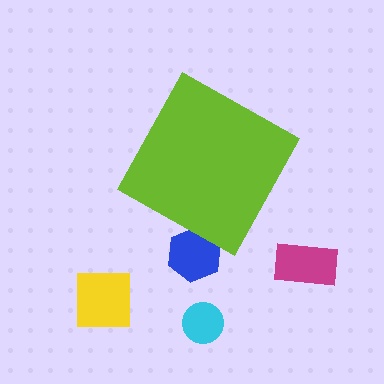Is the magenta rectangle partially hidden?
No, the magenta rectangle is fully visible.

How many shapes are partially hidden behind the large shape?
1 shape is partially hidden.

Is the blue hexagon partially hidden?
Yes, the blue hexagon is partially hidden behind the lime diamond.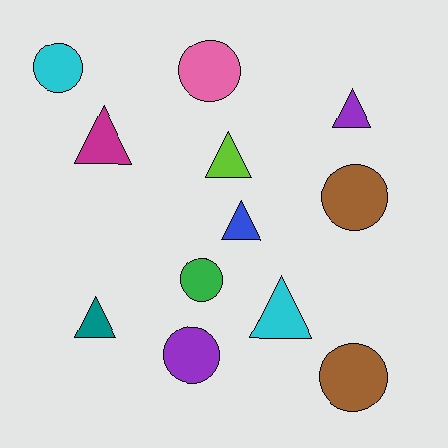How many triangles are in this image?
There are 6 triangles.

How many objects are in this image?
There are 12 objects.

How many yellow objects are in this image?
There are no yellow objects.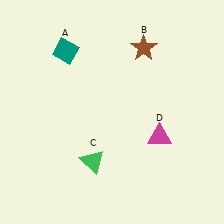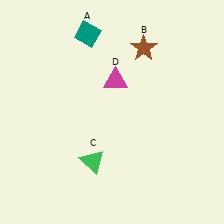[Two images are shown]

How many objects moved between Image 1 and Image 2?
2 objects moved between the two images.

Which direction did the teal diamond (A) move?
The teal diamond (A) moved right.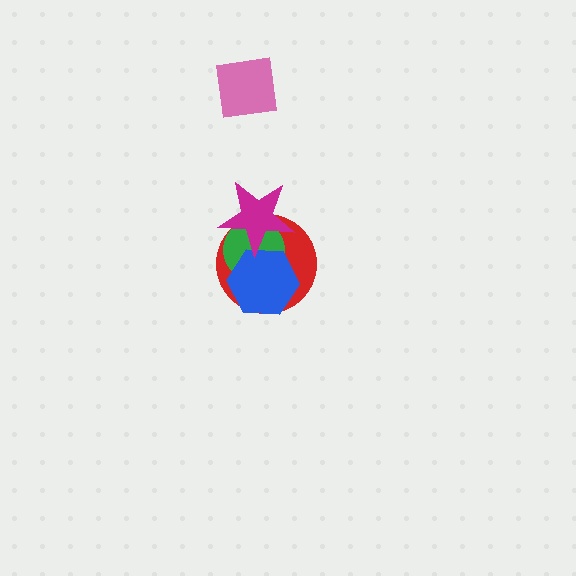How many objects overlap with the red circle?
3 objects overlap with the red circle.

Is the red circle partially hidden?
Yes, it is partially covered by another shape.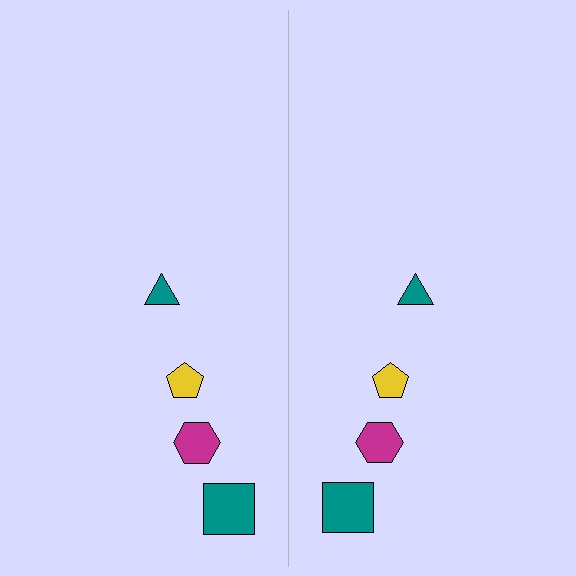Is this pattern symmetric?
Yes, this pattern has bilateral (reflection) symmetry.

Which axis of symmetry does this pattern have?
The pattern has a vertical axis of symmetry running through the center of the image.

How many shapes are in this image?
There are 8 shapes in this image.